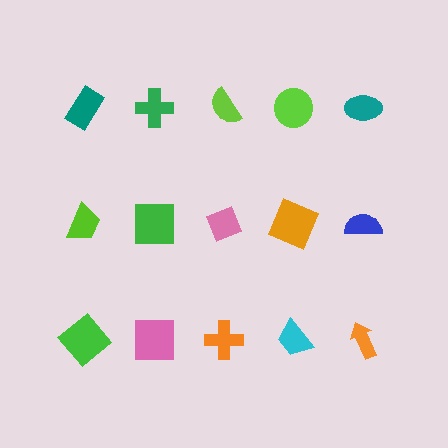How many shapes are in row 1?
5 shapes.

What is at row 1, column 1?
A teal rectangle.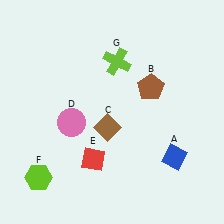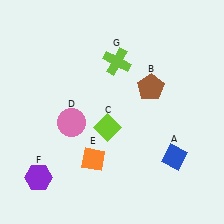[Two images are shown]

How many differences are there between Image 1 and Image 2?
There are 3 differences between the two images.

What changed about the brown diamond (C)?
In Image 1, C is brown. In Image 2, it changed to lime.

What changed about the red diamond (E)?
In Image 1, E is red. In Image 2, it changed to orange.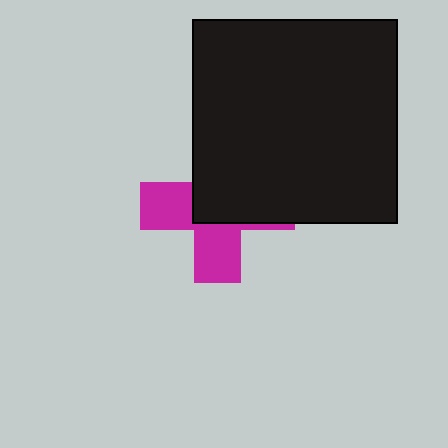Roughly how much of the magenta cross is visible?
About half of it is visible (roughly 45%).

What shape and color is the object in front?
The object in front is a black square.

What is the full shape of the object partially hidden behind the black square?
The partially hidden object is a magenta cross.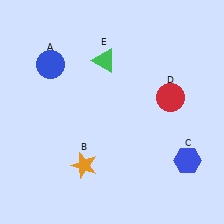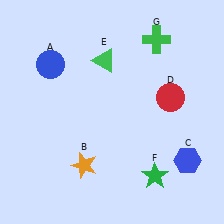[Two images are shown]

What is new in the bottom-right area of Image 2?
A green star (F) was added in the bottom-right area of Image 2.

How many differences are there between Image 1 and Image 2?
There are 2 differences between the two images.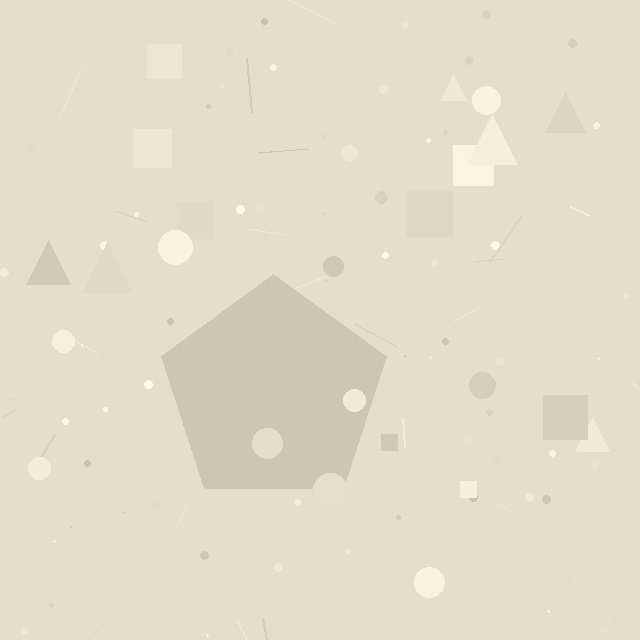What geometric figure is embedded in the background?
A pentagon is embedded in the background.